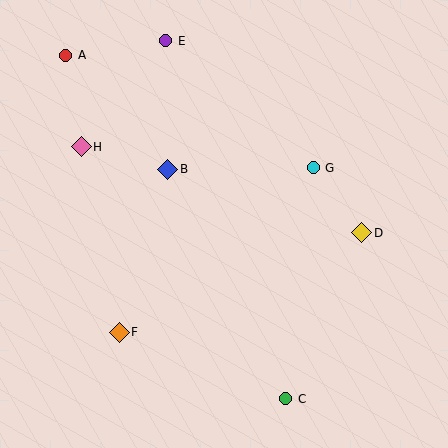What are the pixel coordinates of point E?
Point E is at (166, 41).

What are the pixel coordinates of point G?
Point G is at (313, 168).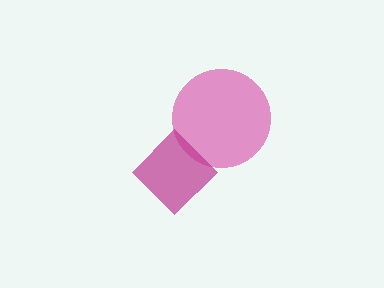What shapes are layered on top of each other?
The layered shapes are: a pink circle, a magenta diamond.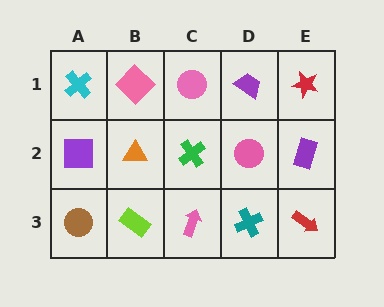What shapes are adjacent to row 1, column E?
A purple rectangle (row 2, column E), a purple trapezoid (row 1, column D).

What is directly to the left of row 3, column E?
A teal cross.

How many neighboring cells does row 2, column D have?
4.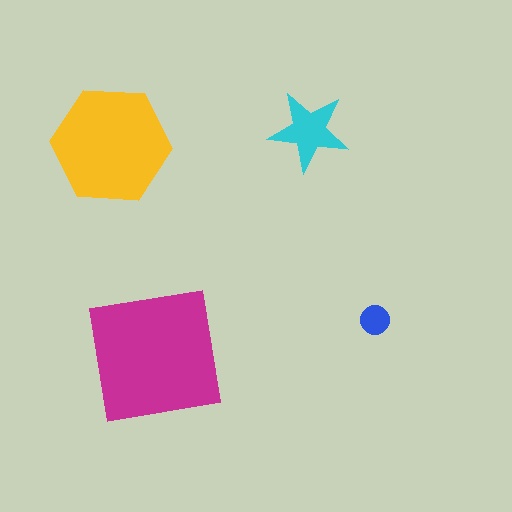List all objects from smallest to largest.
The blue circle, the cyan star, the yellow hexagon, the magenta square.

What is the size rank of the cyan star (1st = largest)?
3rd.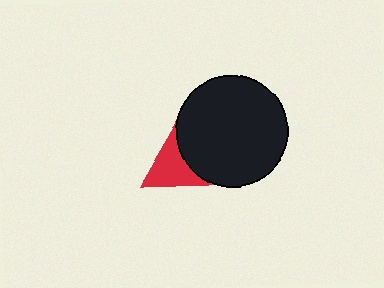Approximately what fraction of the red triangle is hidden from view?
Roughly 65% of the red triangle is hidden behind the black circle.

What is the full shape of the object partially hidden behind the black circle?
The partially hidden object is a red triangle.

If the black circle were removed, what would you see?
You would see the complete red triangle.